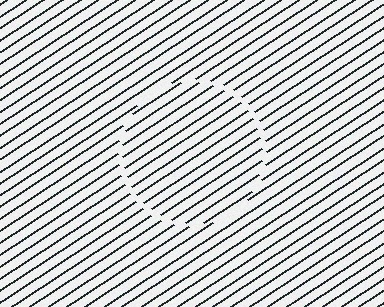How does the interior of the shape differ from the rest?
The interior of the shape contains the same grating, shifted by half a period — the contour is defined by the phase discontinuity where line-ends from the inner and outer gratings abut.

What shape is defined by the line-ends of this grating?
An illusory circle. The interior of the shape contains the same grating, shifted by half a period — the contour is defined by the phase discontinuity where line-ends from the inner and outer gratings abut.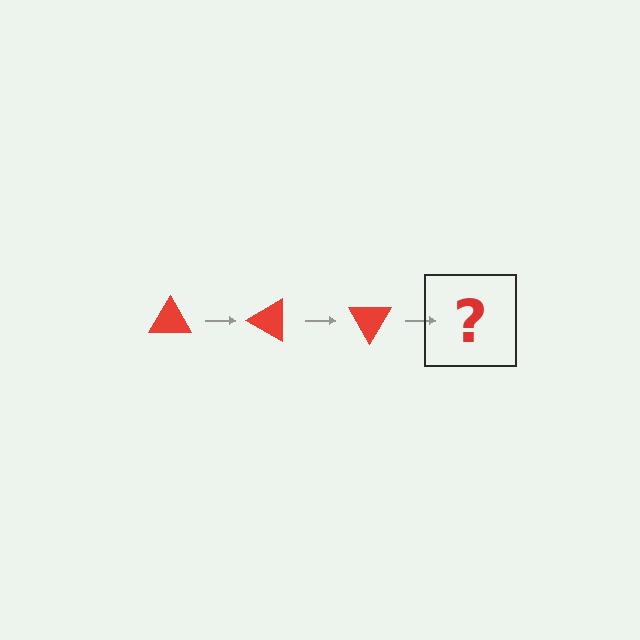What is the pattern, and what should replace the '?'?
The pattern is that the triangle rotates 30 degrees each step. The '?' should be a red triangle rotated 90 degrees.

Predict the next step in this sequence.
The next step is a red triangle rotated 90 degrees.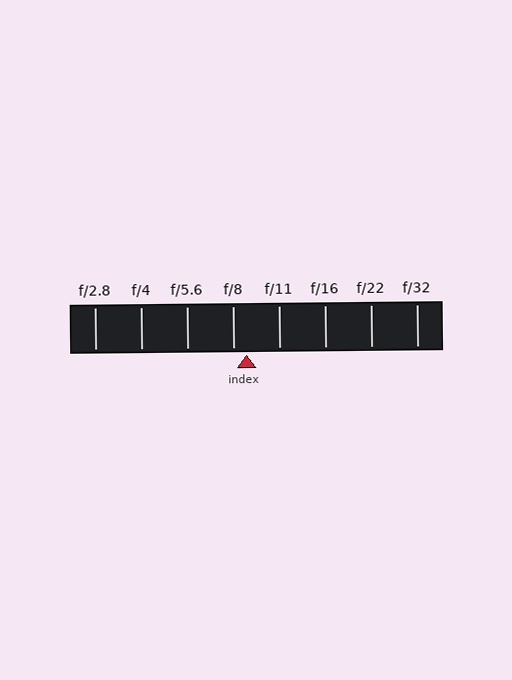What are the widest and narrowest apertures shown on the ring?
The widest aperture shown is f/2.8 and the narrowest is f/32.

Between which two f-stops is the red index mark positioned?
The index mark is between f/8 and f/11.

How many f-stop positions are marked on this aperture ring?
There are 8 f-stop positions marked.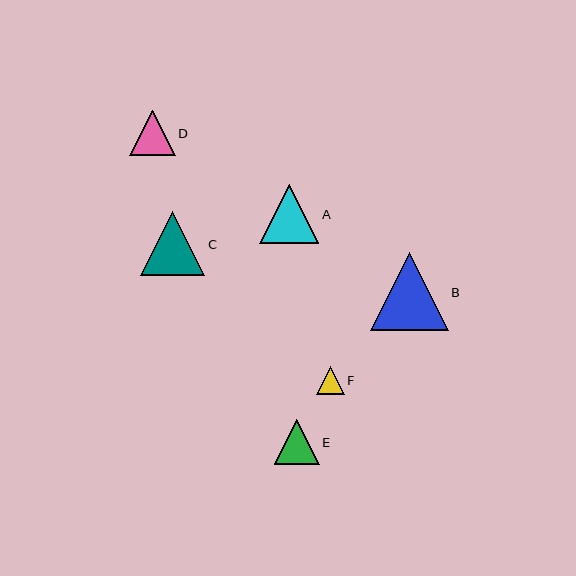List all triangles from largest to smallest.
From largest to smallest: B, C, A, D, E, F.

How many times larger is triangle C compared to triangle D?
Triangle C is approximately 1.4 times the size of triangle D.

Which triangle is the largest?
Triangle B is the largest with a size of approximately 78 pixels.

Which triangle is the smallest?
Triangle F is the smallest with a size of approximately 28 pixels.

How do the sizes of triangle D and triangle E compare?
Triangle D and triangle E are approximately the same size.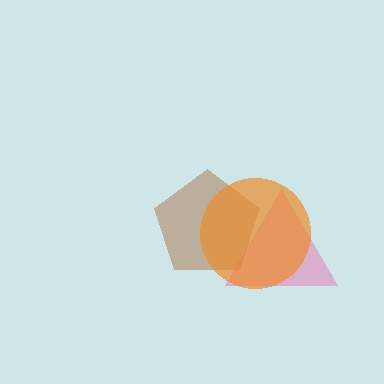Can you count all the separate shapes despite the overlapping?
Yes, there are 3 separate shapes.